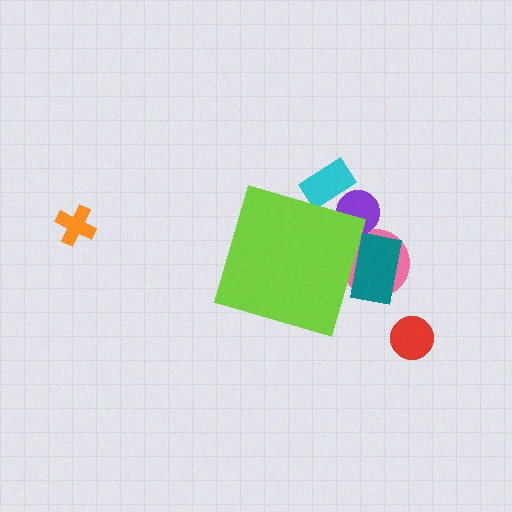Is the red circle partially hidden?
No, the red circle is fully visible.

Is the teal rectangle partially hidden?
Yes, the teal rectangle is partially hidden behind the lime diamond.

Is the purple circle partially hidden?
Yes, the purple circle is partially hidden behind the lime diamond.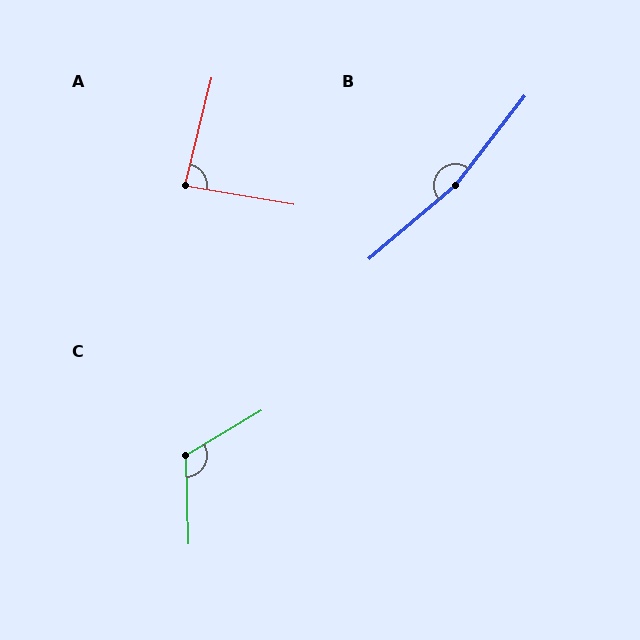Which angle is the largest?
B, at approximately 168 degrees.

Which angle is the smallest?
A, at approximately 86 degrees.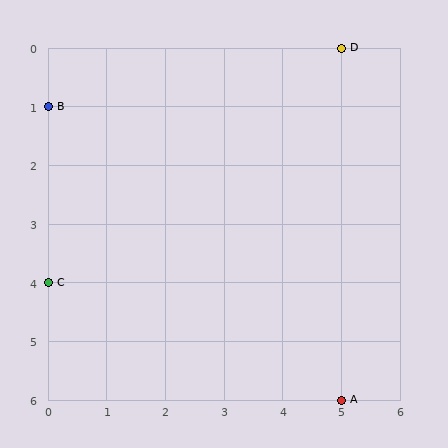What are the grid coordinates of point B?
Point B is at grid coordinates (0, 1).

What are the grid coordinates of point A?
Point A is at grid coordinates (5, 6).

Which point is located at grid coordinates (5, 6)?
Point A is at (5, 6).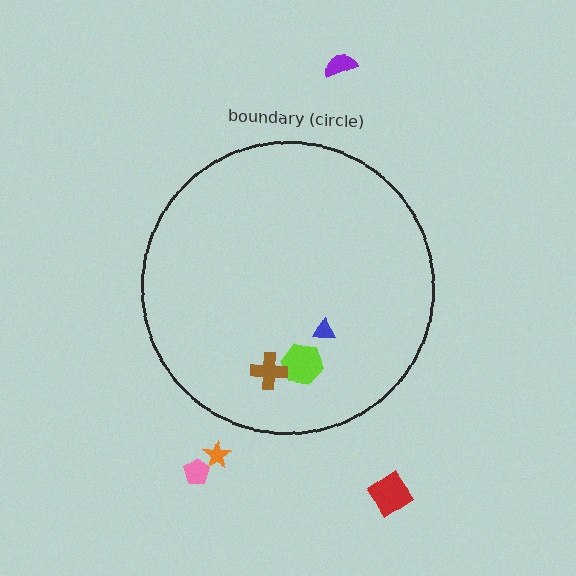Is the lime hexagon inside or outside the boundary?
Inside.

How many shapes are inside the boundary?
3 inside, 4 outside.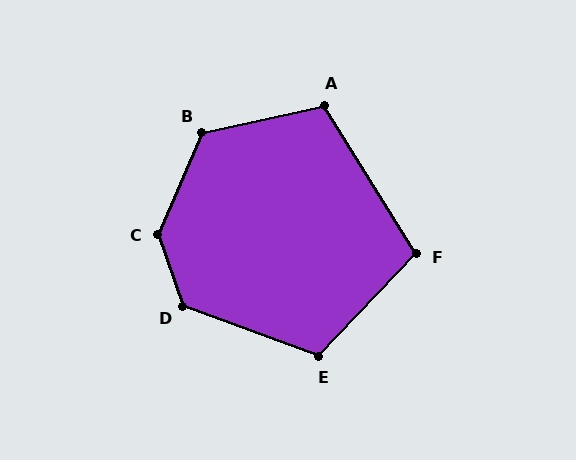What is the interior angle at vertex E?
Approximately 113 degrees (obtuse).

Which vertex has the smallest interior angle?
F, at approximately 105 degrees.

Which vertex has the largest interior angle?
C, at approximately 138 degrees.